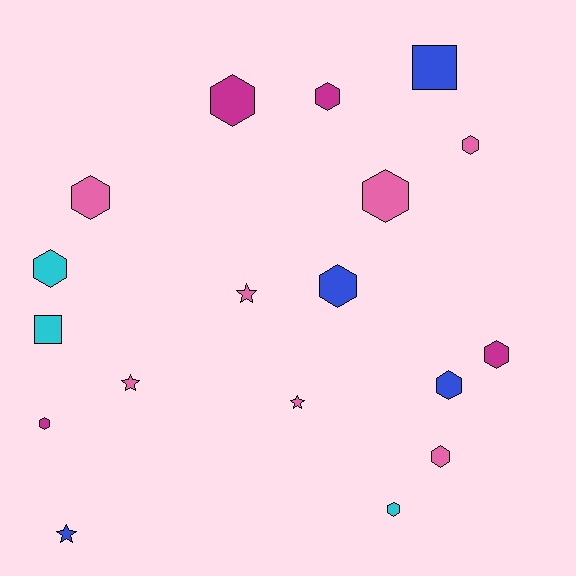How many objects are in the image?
There are 18 objects.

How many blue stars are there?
There is 1 blue star.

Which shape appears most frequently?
Hexagon, with 12 objects.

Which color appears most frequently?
Pink, with 7 objects.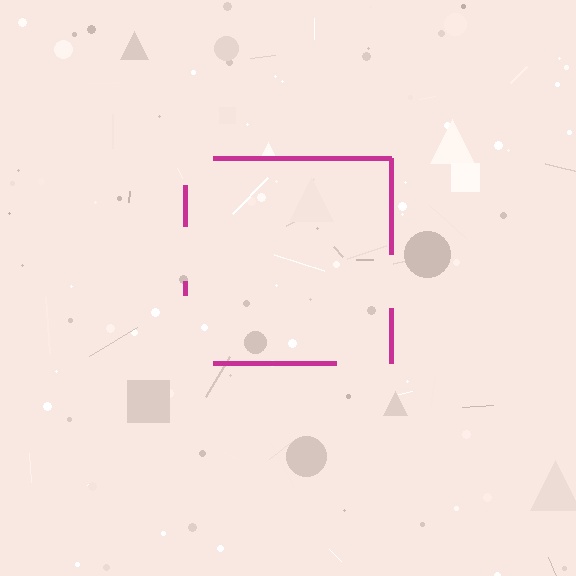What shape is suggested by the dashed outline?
The dashed outline suggests a square.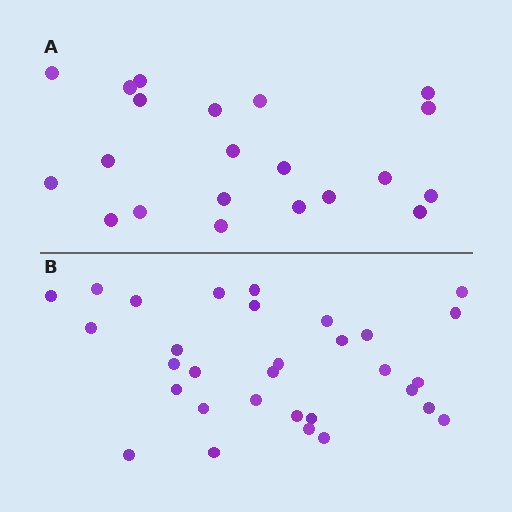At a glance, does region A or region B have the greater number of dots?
Region B (the bottom region) has more dots.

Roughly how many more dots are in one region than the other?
Region B has roughly 10 or so more dots than region A.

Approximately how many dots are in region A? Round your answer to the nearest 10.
About 20 dots. (The exact count is 21, which rounds to 20.)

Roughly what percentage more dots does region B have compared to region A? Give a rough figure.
About 50% more.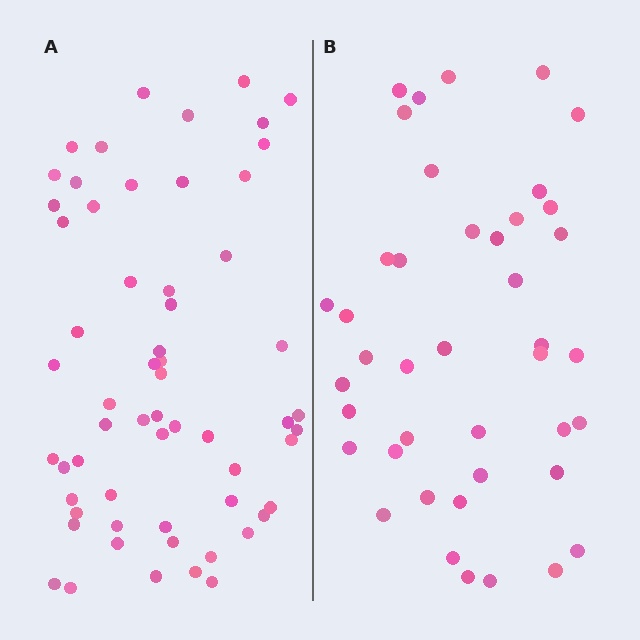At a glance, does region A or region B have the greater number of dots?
Region A (the left region) has more dots.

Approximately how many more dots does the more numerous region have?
Region A has approximately 20 more dots than region B.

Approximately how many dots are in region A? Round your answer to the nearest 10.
About 60 dots.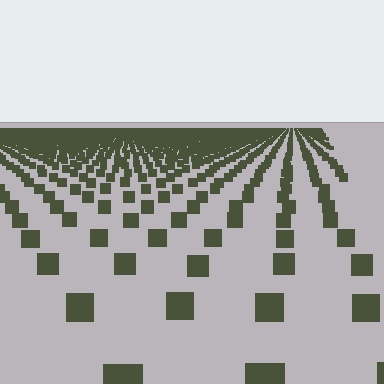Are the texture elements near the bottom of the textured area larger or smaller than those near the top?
Larger. Near the bottom, elements are closer to the viewer and appear at a bigger on-screen size.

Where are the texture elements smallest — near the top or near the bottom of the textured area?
Near the top.